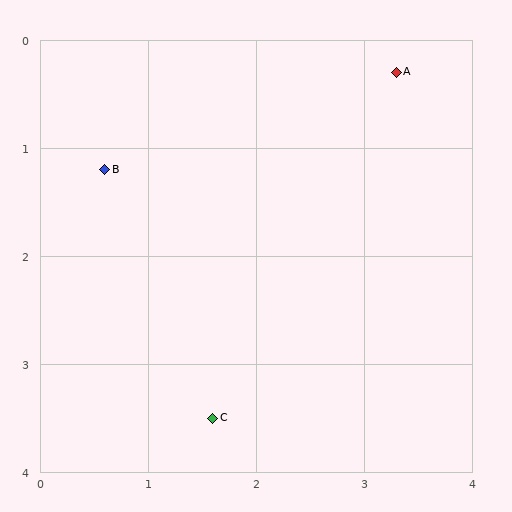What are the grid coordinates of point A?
Point A is at approximately (3.3, 0.3).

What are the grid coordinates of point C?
Point C is at approximately (1.6, 3.5).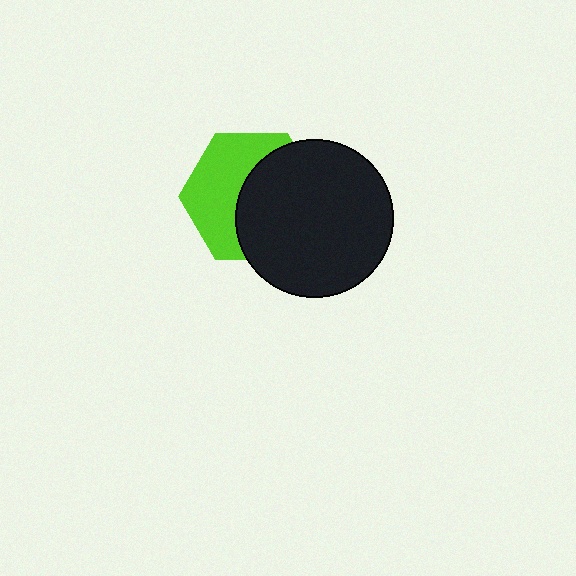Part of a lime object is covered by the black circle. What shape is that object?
It is a hexagon.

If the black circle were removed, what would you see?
You would see the complete lime hexagon.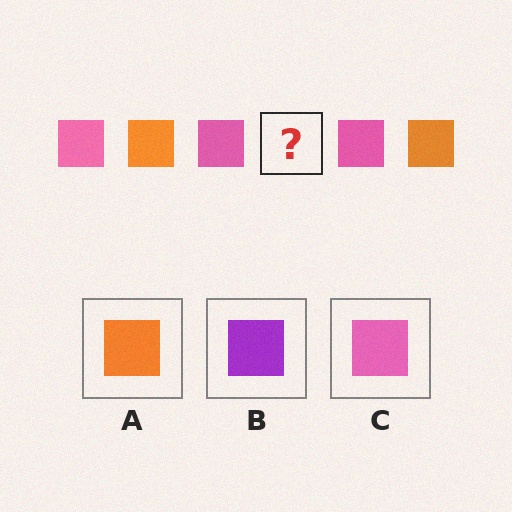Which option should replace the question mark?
Option A.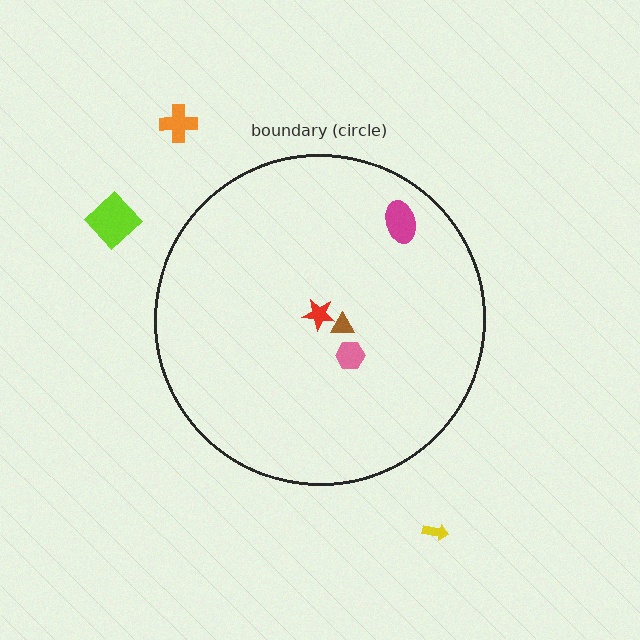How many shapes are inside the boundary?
4 inside, 3 outside.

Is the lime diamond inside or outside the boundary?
Outside.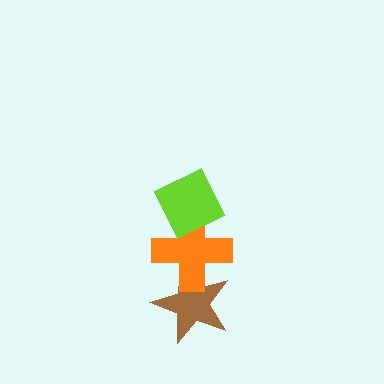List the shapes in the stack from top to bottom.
From top to bottom: the lime diamond, the orange cross, the brown star.